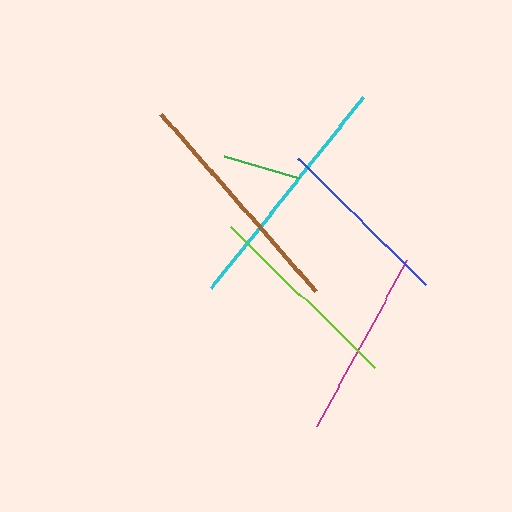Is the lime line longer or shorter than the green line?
The lime line is longer than the green line.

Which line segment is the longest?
The cyan line is the longest at approximately 244 pixels.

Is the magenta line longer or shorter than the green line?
The magenta line is longer than the green line.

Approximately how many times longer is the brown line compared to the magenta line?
The brown line is approximately 1.3 times the length of the magenta line.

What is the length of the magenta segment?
The magenta segment is approximately 188 pixels long.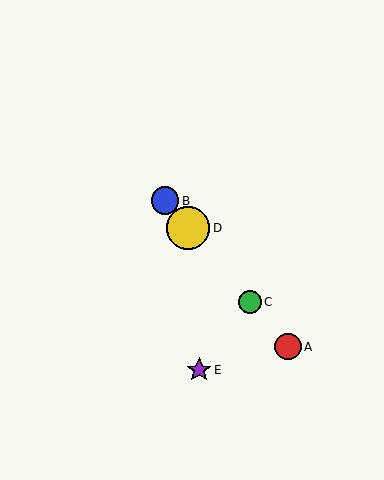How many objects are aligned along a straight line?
4 objects (A, B, C, D) are aligned along a straight line.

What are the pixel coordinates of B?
Object B is at (165, 201).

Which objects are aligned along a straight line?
Objects A, B, C, D are aligned along a straight line.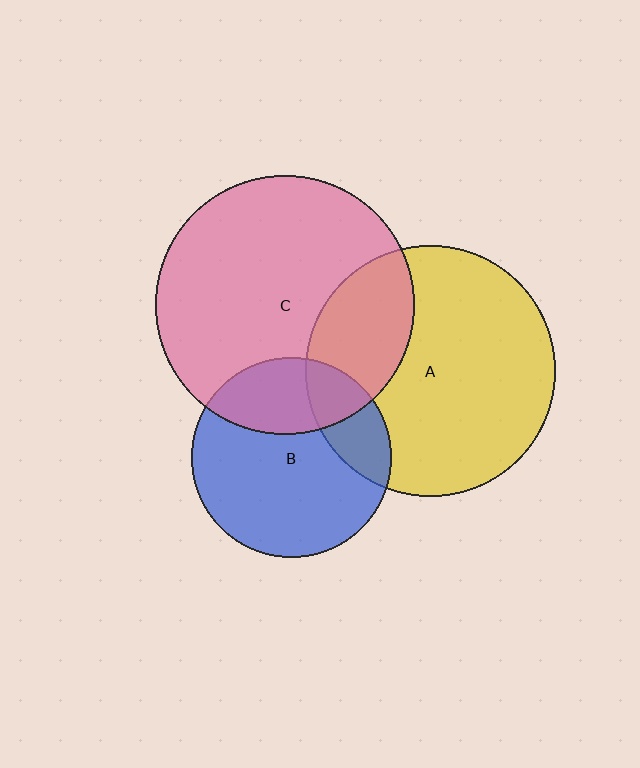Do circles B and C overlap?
Yes.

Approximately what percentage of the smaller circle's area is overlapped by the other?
Approximately 30%.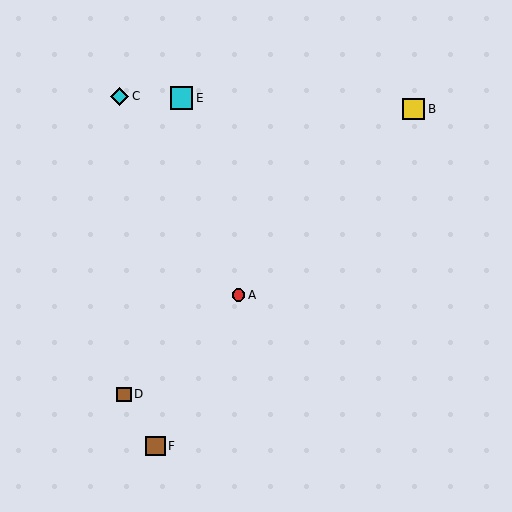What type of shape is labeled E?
Shape E is a cyan square.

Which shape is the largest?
The cyan square (labeled E) is the largest.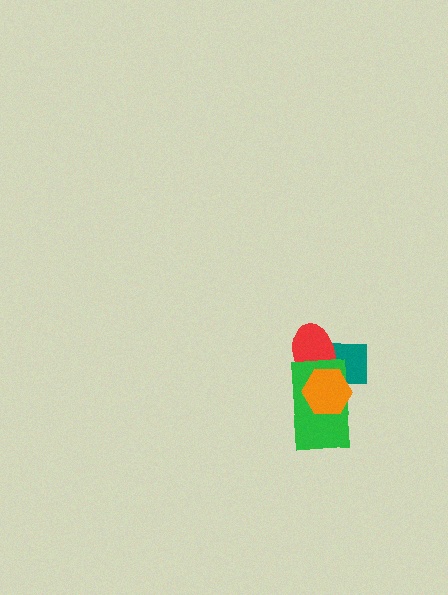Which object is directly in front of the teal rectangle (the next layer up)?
The red ellipse is directly in front of the teal rectangle.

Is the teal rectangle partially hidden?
Yes, it is partially covered by another shape.